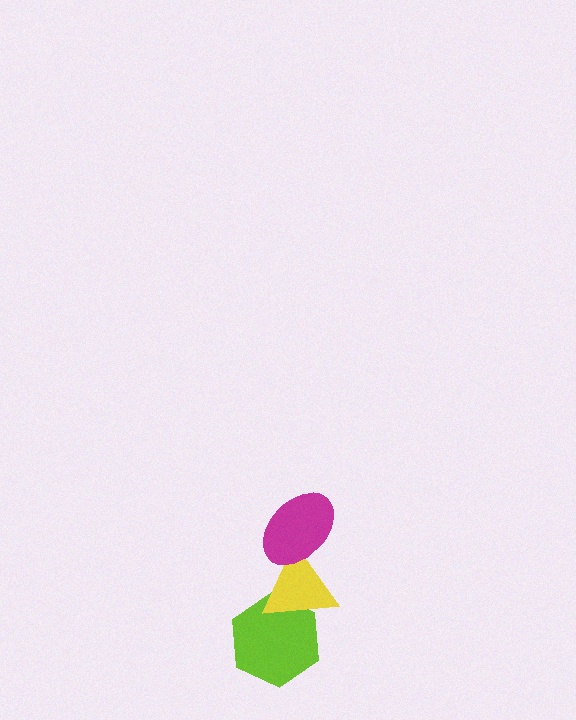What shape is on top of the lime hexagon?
The yellow triangle is on top of the lime hexagon.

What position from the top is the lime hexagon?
The lime hexagon is 3rd from the top.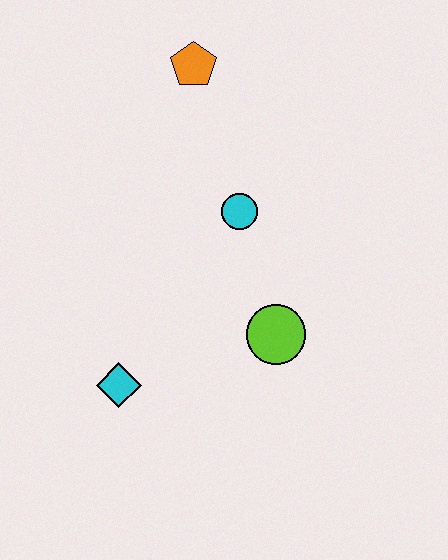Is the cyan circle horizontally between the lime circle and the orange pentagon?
Yes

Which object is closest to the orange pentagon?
The cyan circle is closest to the orange pentagon.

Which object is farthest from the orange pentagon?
The cyan diamond is farthest from the orange pentagon.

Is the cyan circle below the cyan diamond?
No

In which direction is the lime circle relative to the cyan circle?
The lime circle is below the cyan circle.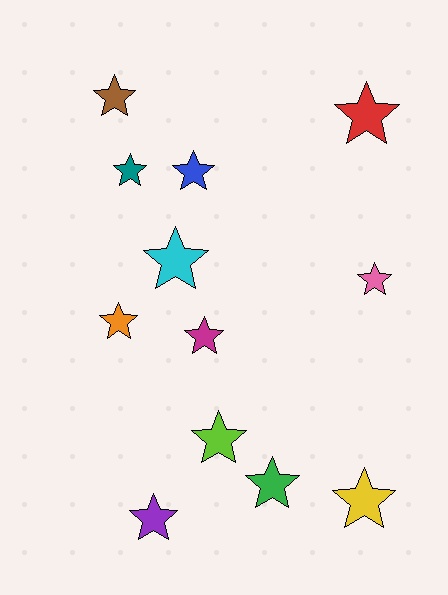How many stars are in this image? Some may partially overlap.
There are 12 stars.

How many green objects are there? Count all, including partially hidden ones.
There is 1 green object.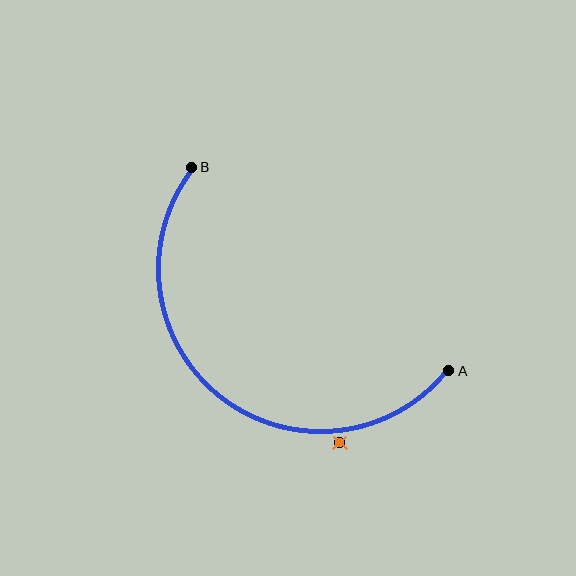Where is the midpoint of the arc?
The arc midpoint is the point on the curve farthest from the straight line joining A and B. It sits below and to the left of that line.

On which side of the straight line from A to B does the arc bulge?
The arc bulges below and to the left of the straight line connecting A and B.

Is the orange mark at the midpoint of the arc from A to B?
No — the orange mark does not lie on the arc at all. It sits slightly outside the curve.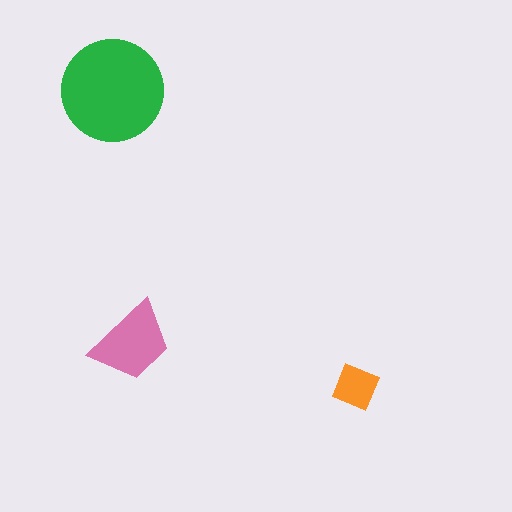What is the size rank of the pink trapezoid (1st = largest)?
2nd.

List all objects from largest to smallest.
The green circle, the pink trapezoid, the orange diamond.